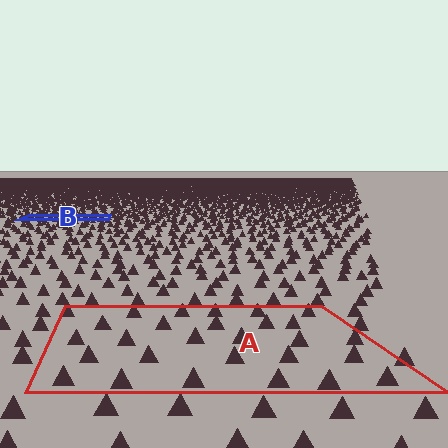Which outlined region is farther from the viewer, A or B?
Region B is farther from the viewer — the texture elements inside it appear smaller and more densely packed.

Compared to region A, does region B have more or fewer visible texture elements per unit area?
Region B has more texture elements per unit area — they are packed more densely because it is farther away.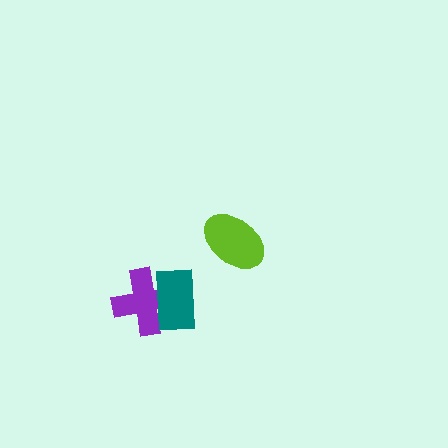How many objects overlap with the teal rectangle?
1 object overlaps with the teal rectangle.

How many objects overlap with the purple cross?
1 object overlaps with the purple cross.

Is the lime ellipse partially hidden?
No, no other shape covers it.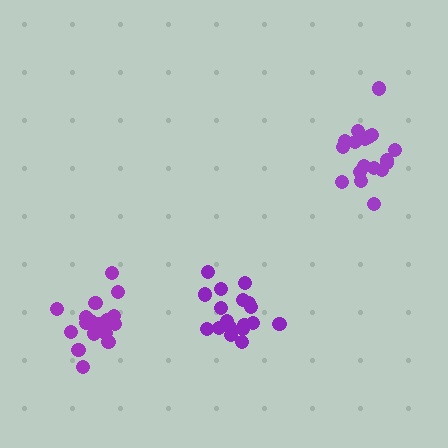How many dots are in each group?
Group 1: 17 dots, Group 2: 18 dots, Group 3: 18 dots (53 total).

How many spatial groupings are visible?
There are 3 spatial groupings.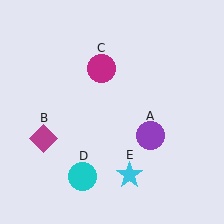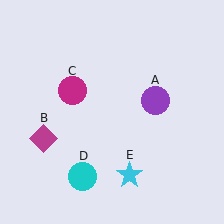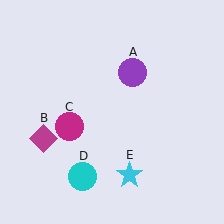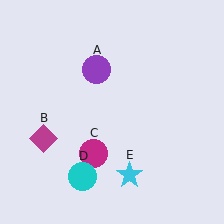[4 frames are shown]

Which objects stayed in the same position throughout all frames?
Magenta diamond (object B) and cyan circle (object D) and cyan star (object E) remained stationary.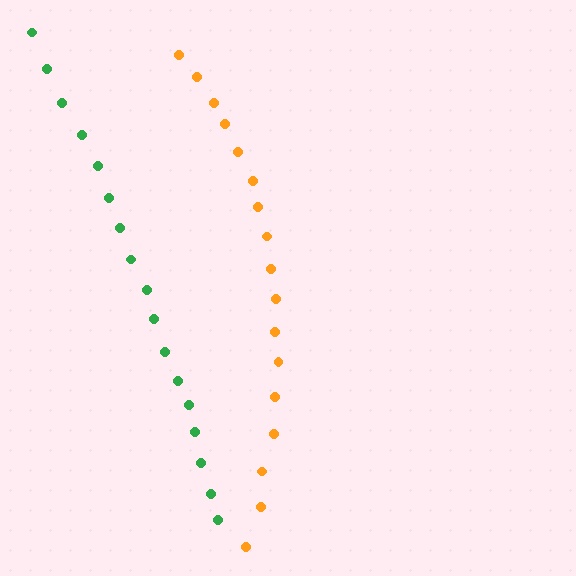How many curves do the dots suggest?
There are 2 distinct paths.